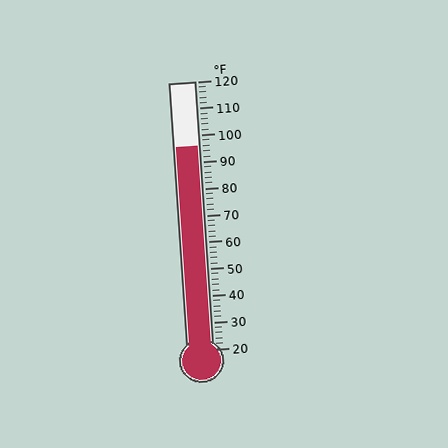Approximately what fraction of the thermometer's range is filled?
The thermometer is filled to approximately 75% of its range.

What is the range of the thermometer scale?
The thermometer scale ranges from 20°F to 120°F.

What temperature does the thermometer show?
The thermometer shows approximately 96°F.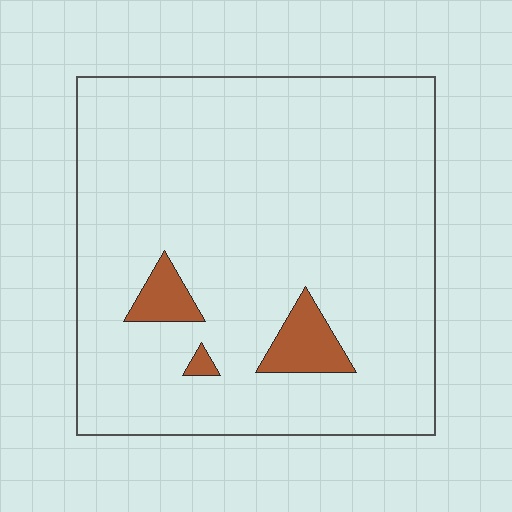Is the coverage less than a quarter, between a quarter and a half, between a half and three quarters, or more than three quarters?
Less than a quarter.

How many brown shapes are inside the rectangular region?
3.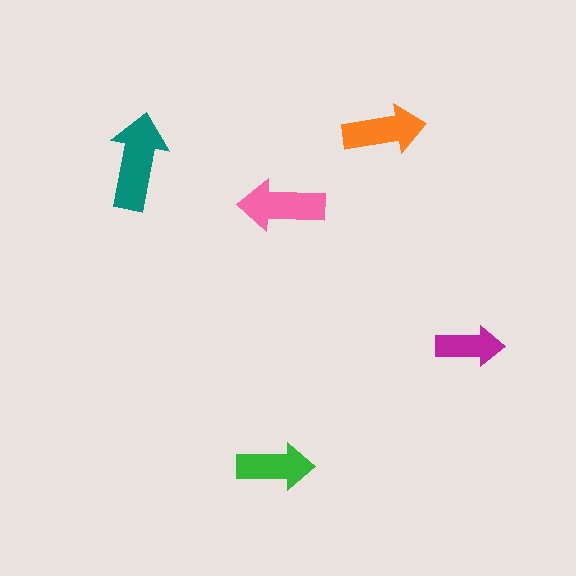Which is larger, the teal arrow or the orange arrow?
The teal one.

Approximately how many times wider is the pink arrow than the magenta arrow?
About 1.5 times wider.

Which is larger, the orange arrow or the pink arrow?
The pink one.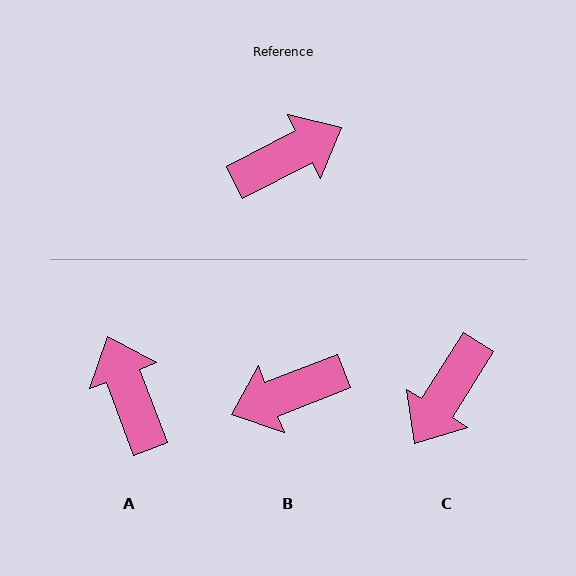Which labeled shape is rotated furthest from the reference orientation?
B, about 174 degrees away.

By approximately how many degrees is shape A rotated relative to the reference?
Approximately 83 degrees counter-clockwise.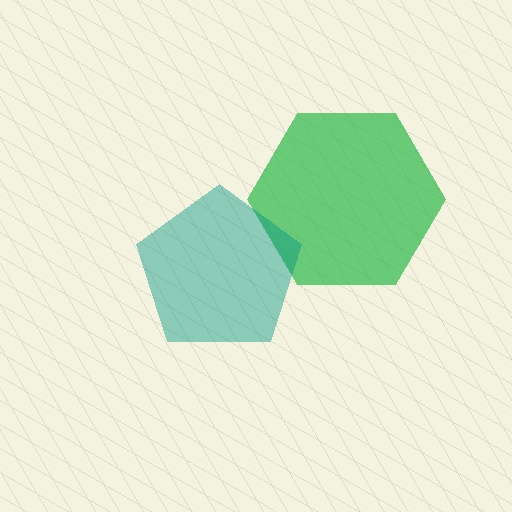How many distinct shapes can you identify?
There are 2 distinct shapes: a green hexagon, a teal pentagon.